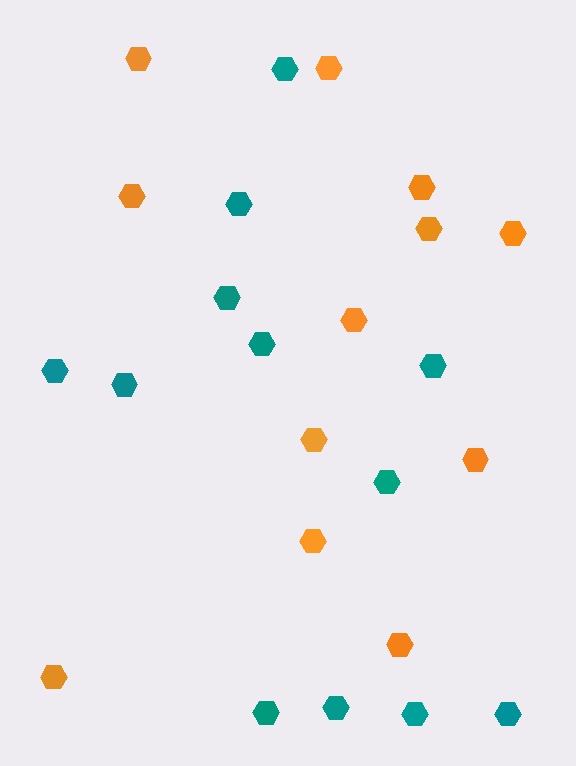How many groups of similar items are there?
There are 2 groups: one group of teal hexagons (12) and one group of orange hexagons (12).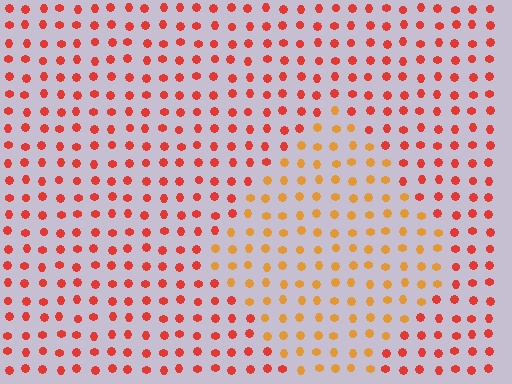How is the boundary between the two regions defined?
The boundary is defined purely by a slight shift in hue (about 33 degrees). Spacing, size, and orientation are identical on both sides.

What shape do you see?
I see a diamond.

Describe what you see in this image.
The image is filled with small red elements in a uniform arrangement. A diamond-shaped region is visible where the elements are tinted to a slightly different hue, forming a subtle color boundary.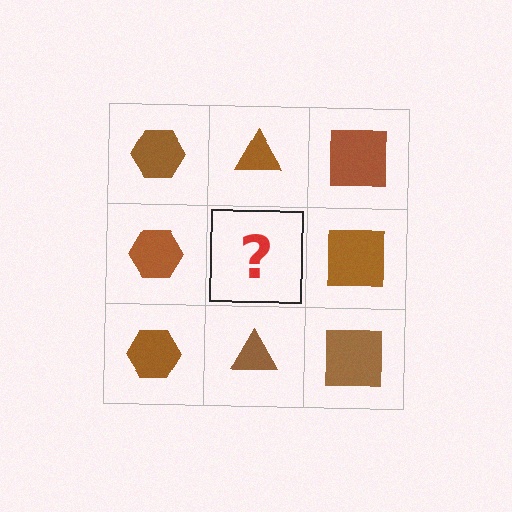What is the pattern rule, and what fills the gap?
The rule is that each column has a consistent shape. The gap should be filled with a brown triangle.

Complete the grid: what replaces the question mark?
The question mark should be replaced with a brown triangle.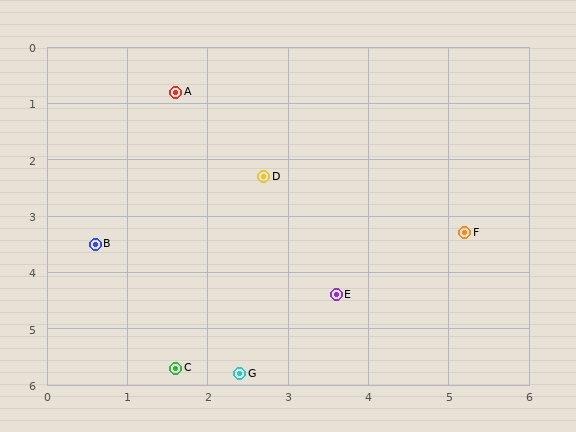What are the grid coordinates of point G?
Point G is at approximately (2.4, 5.8).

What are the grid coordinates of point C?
Point C is at approximately (1.6, 5.7).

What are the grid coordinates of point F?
Point F is at approximately (5.2, 3.3).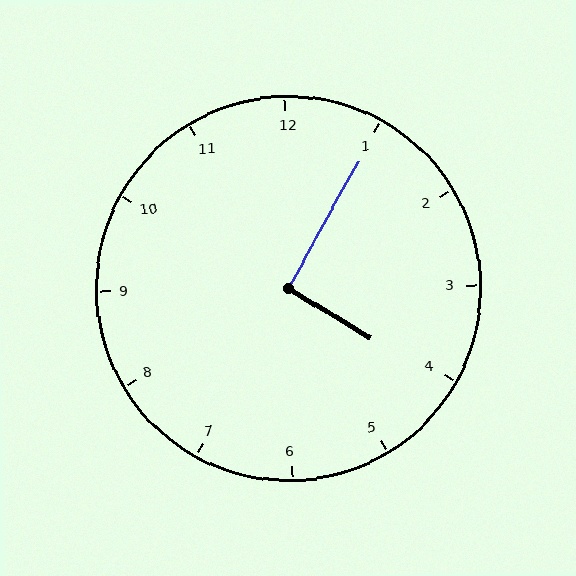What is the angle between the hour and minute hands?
Approximately 92 degrees.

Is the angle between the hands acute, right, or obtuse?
It is right.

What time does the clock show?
4:05.